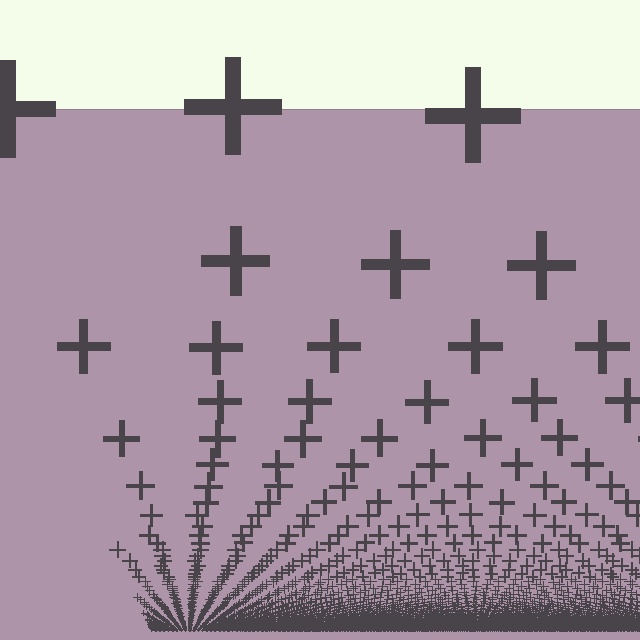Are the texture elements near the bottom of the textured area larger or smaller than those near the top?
Smaller. The gradient is inverted — elements near the bottom are smaller and denser.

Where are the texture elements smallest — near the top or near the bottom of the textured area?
Near the bottom.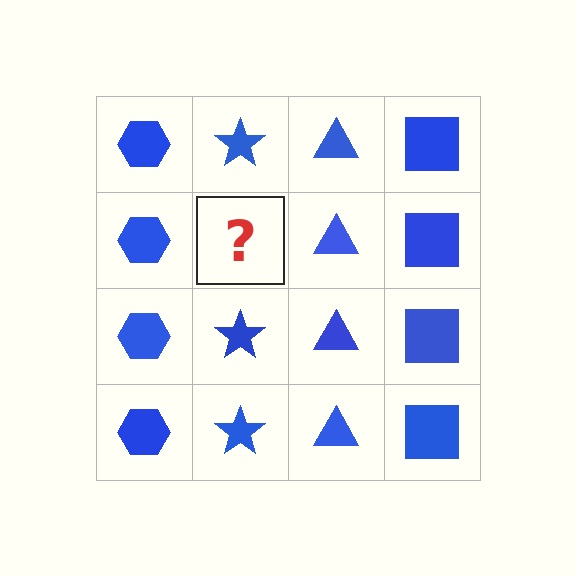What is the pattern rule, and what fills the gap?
The rule is that each column has a consistent shape. The gap should be filled with a blue star.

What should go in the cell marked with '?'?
The missing cell should contain a blue star.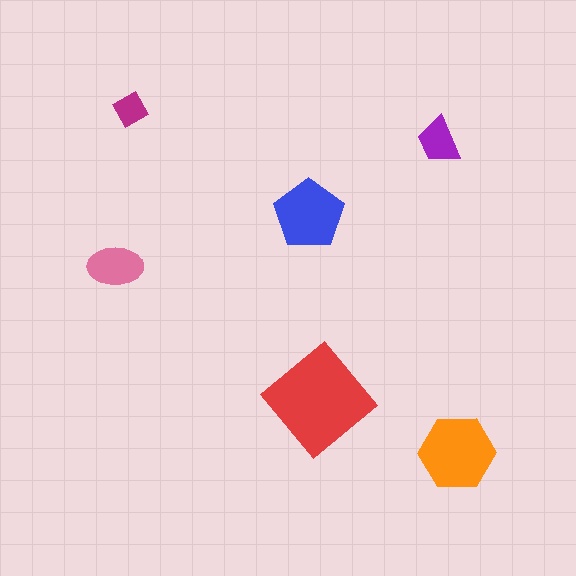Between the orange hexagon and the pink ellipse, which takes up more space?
The orange hexagon.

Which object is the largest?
The red diamond.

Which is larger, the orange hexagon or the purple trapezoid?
The orange hexagon.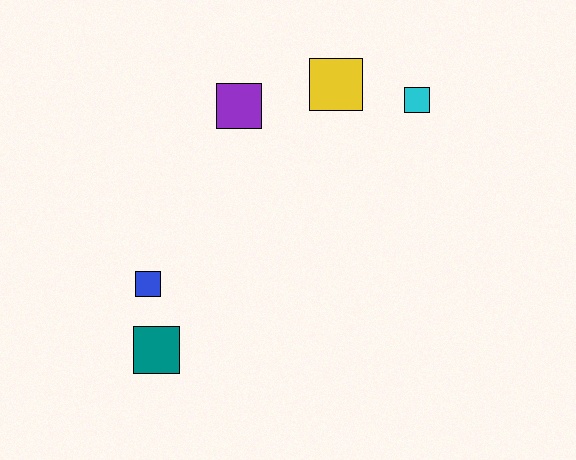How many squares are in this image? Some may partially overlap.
There are 5 squares.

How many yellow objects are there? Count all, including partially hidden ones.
There is 1 yellow object.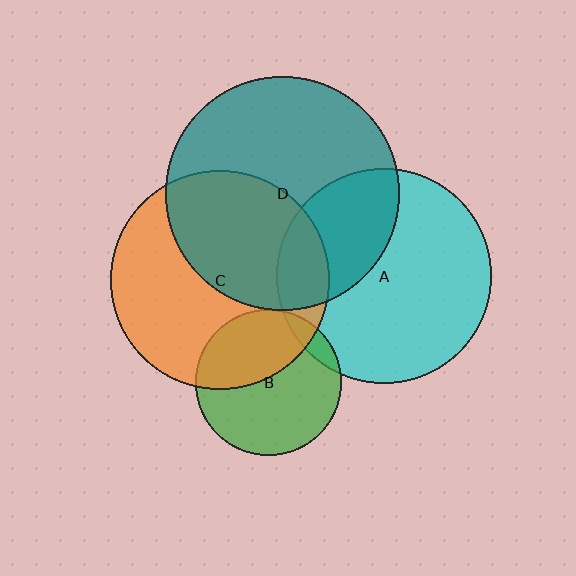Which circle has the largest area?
Circle D (teal).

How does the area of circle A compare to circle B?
Approximately 2.2 times.